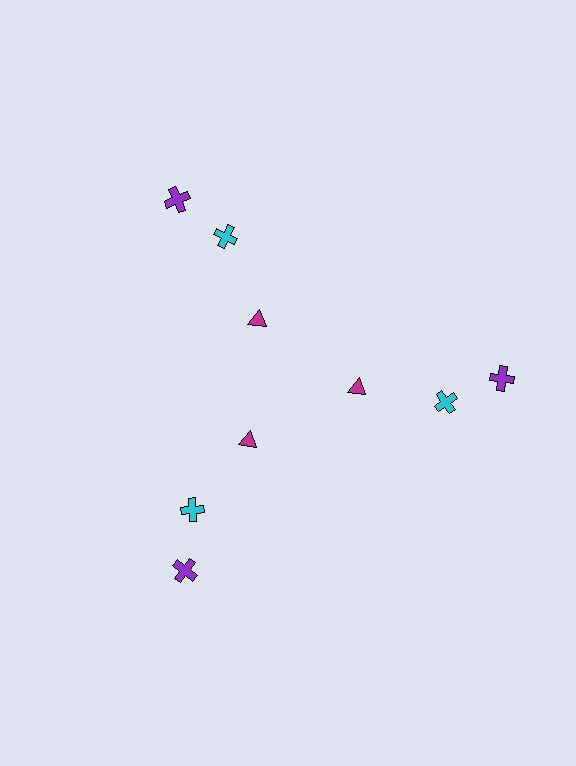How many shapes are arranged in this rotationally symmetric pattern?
There are 9 shapes, arranged in 3 groups of 3.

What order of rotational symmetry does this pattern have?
This pattern has 3-fold rotational symmetry.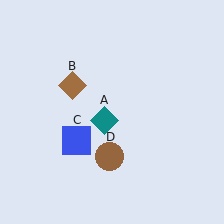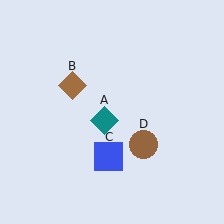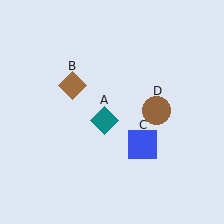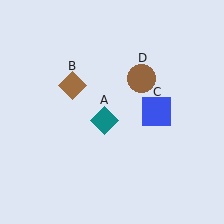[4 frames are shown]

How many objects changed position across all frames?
2 objects changed position: blue square (object C), brown circle (object D).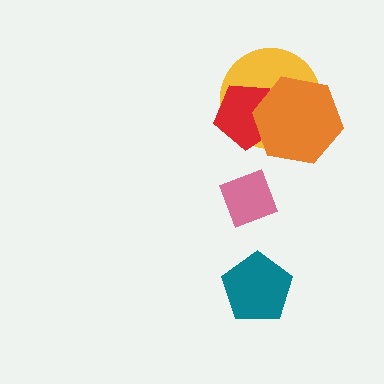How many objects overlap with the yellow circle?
2 objects overlap with the yellow circle.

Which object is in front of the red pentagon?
The orange hexagon is in front of the red pentagon.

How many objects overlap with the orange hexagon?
2 objects overlap with the orange hexagon.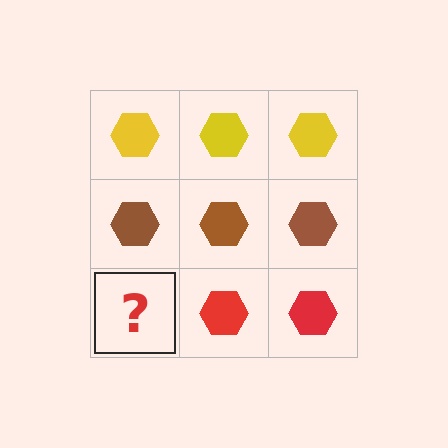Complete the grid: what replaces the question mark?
The question mark should be replaced with a red hexagon.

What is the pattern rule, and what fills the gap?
The rule is that each row has a consistent color. The gap should be filled with a red hexagon.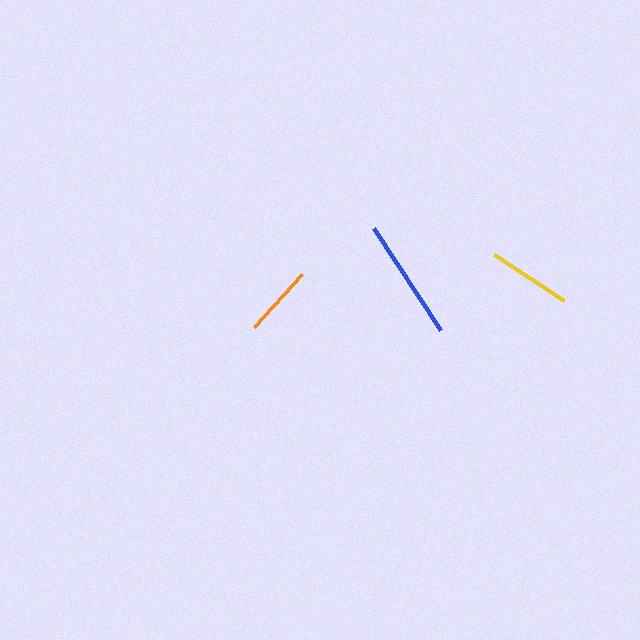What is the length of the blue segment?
The blue segment is approximately 122 pixels long.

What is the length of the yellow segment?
The yellow segment is approximately 83 pixels long.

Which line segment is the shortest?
The orange line is the shortest at approximately 71 pixels.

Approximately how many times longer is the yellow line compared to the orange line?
The yellow line is approximately 1.2 times the length of the orange line.